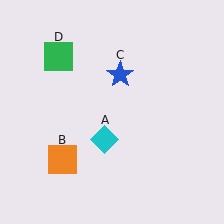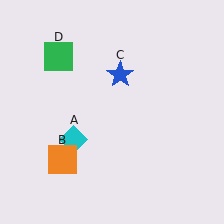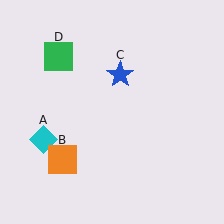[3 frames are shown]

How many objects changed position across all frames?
1 object changed position: cyan diamond (object A).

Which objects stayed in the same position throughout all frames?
Orange square (object B) and blue star (object C) and green square (object D) remained stationary.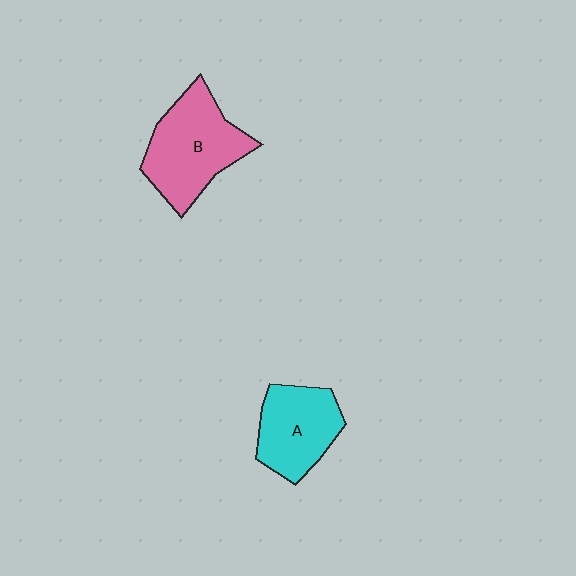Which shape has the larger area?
Shape B (pink).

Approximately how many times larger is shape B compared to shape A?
Approximately 1.3 times.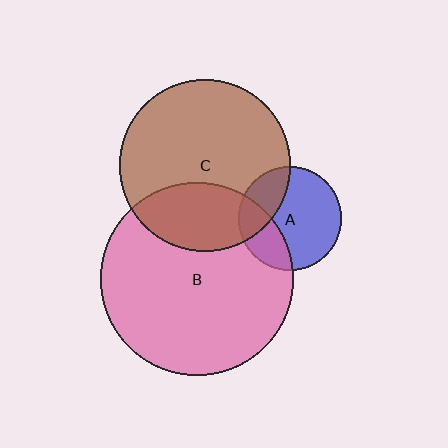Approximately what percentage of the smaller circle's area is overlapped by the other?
Approximately 25%.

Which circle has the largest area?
Circle B (pink).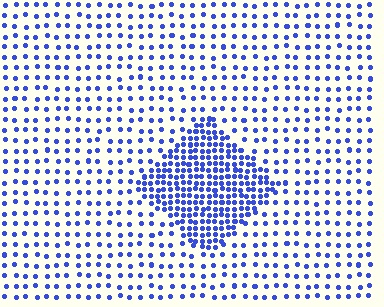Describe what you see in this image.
The image contains small blue elements arranged at two different densities. A diamond-shaped region is visible where the elements are more densely packed than the surrounding area.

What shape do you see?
I see a diamond.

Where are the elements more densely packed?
The elements are more densely packed inside the diamond boundary.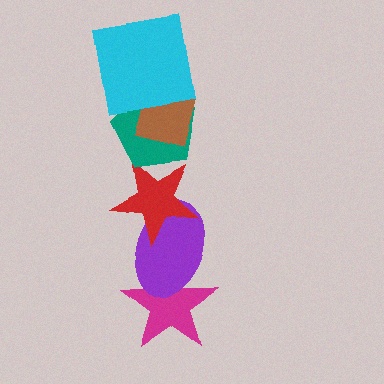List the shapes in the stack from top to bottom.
From top to bottom: the cyan square, the brown square, the teal pentagon, the red star, the purple ellipse, the magenta star.